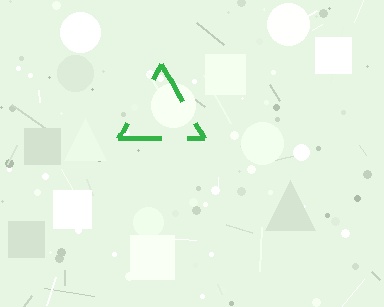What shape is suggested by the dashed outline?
The dashed outline suggests a triangle.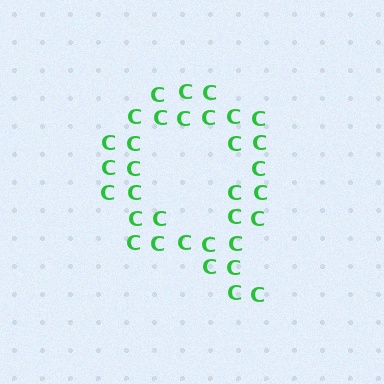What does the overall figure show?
The overall figure shows the letter Q.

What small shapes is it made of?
It is made of small letter C's.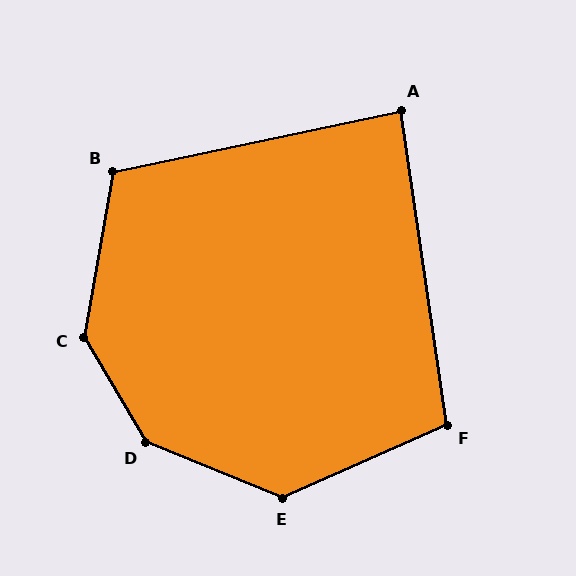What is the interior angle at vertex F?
Approximately 106 degrees (obtuse).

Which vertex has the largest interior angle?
D, at approximately 142 degrees.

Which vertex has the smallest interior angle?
A, at approximately 87 degrees.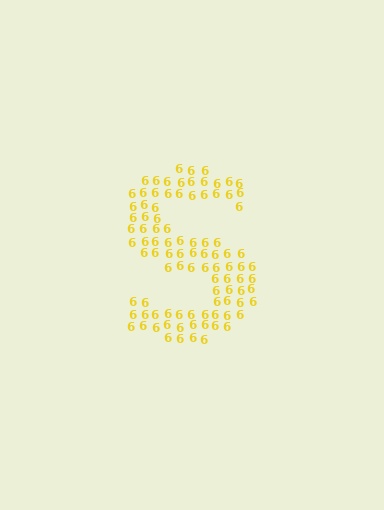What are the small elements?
The small elements are digit 6's.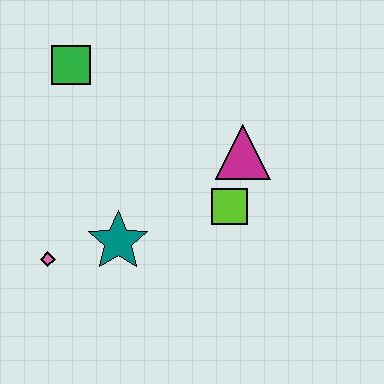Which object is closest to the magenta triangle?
The lime square is closest to the magenta triangle.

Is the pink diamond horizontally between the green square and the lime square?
No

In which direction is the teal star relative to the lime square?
The teal star is to the left of the lime square.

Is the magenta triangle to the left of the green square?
No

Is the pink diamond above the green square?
No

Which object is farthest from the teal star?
The green square is farthest from the teal star.